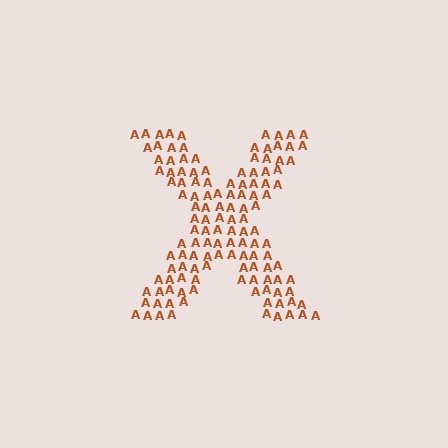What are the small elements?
The small elements are letter A's.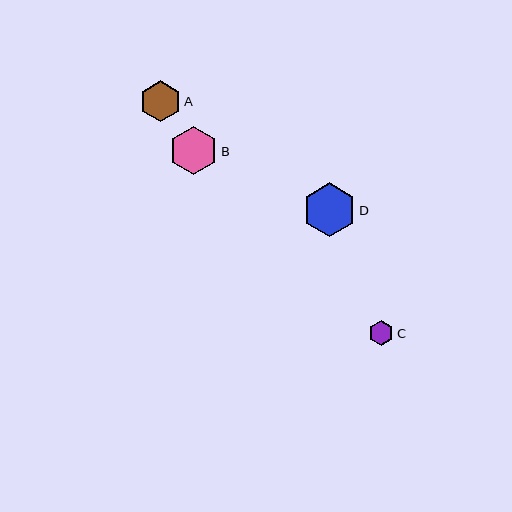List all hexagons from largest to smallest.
From largest to smallest: D, B, A, C.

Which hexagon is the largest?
Hexagon D is the largest with a size of approximately 54 pixels.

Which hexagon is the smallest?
Hexagon C is the smallest with a size of approximately 25 pixels.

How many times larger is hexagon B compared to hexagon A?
Hexagon B is approximately 1.2 times the size of hexagon A.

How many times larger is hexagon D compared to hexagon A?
Hexagon D is approximately 1.3 times the size of hexagon A.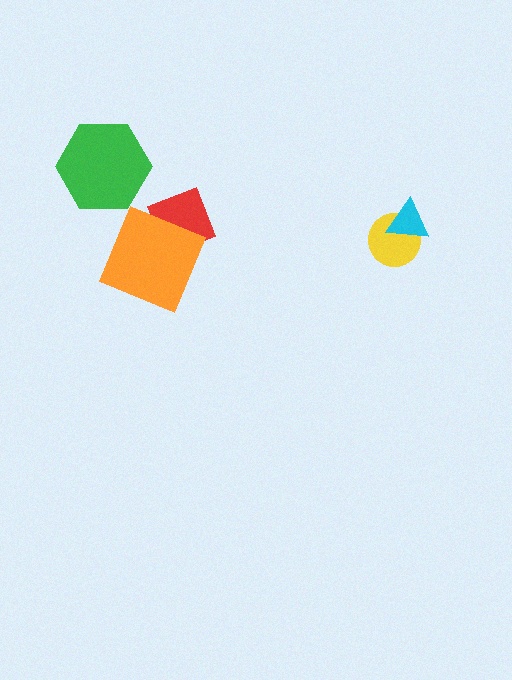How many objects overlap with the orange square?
1 object overlaps with the orange square.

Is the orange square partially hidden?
No, no other shape covers it.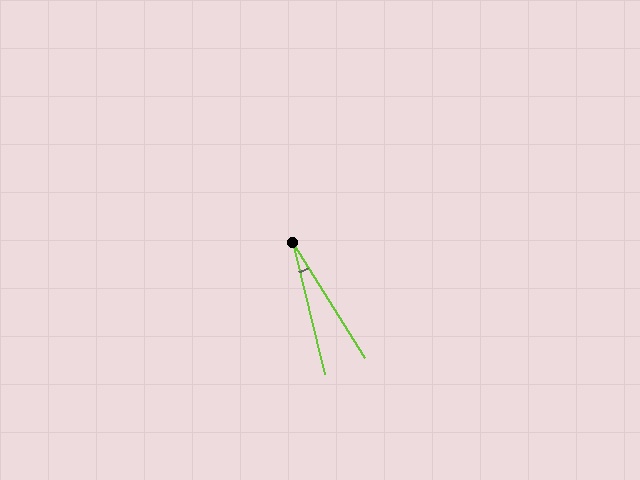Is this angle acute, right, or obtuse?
It is acute.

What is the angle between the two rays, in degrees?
Approximately 19 degrees.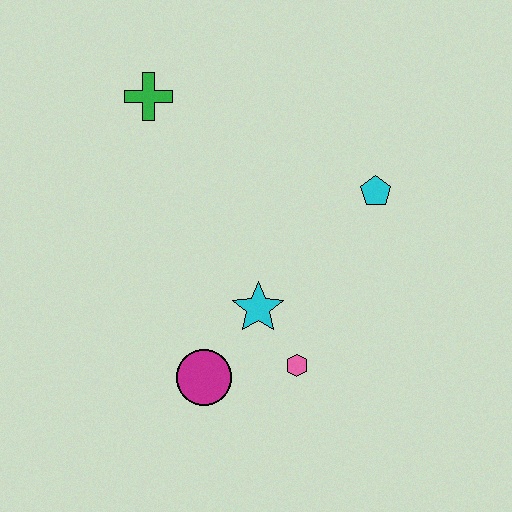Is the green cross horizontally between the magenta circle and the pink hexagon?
No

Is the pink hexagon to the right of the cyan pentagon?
No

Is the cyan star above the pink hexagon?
Yes